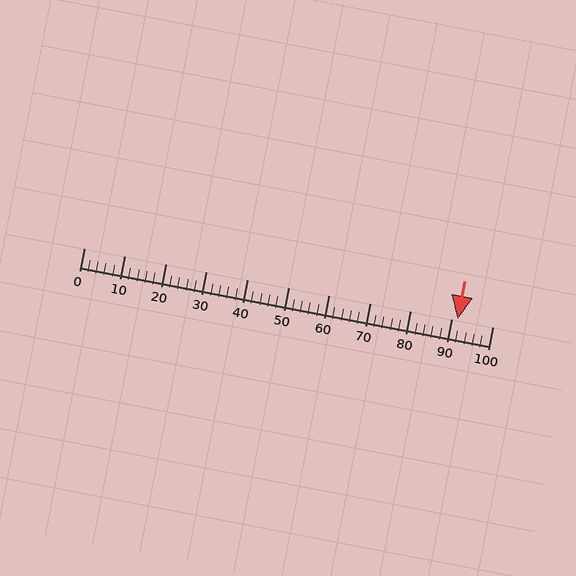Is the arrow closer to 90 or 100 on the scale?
The arrow is closer to 90.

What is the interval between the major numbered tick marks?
The major tick marks are spaced 10 units apart.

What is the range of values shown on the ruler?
The ruler shows values from 0 to 100.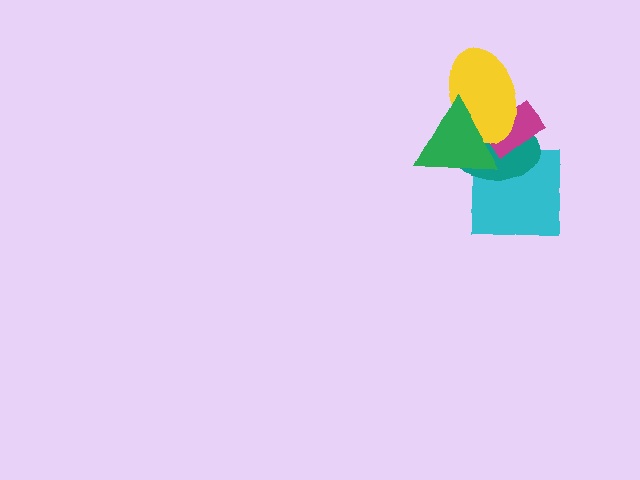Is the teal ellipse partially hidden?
Yes, it is partially covered by another shape.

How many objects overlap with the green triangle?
4 objects overlap with the green triangle.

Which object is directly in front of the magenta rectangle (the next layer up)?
The yellow ellipse is directly in front of the magenta rectangle.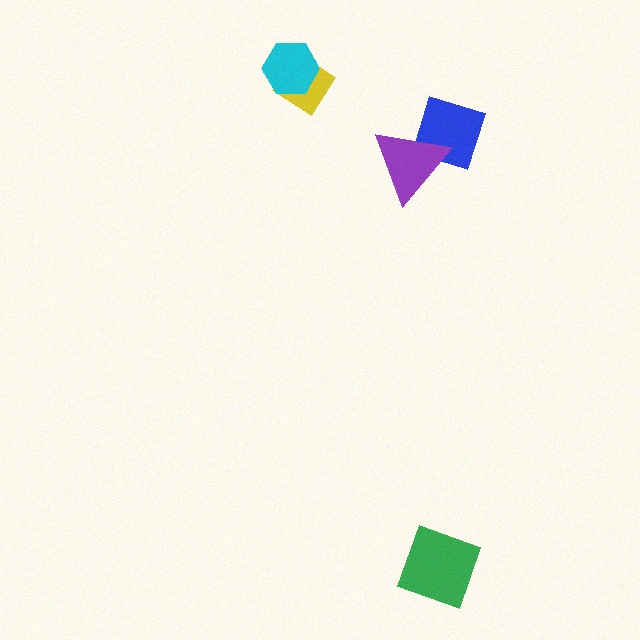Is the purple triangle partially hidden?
No, no other shape covers it.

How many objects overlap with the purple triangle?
1 object overlaps with the purple triangle.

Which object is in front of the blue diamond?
The purple triangle is in front of the blue diamond.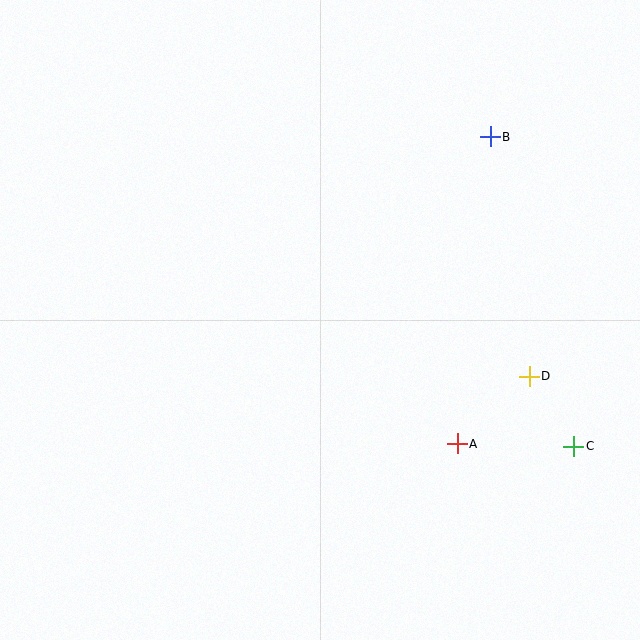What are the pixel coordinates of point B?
Point B is at (490, 137).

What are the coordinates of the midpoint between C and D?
The midpoint between C and D is at (552, 411).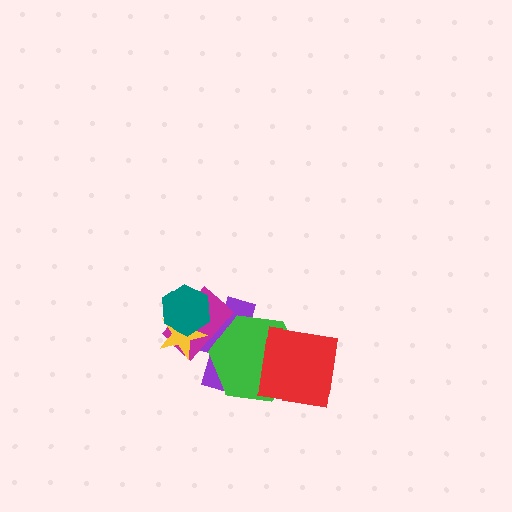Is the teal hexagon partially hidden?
No, no other shape covers it.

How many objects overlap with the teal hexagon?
3 objects overlap with the teal hexagon.